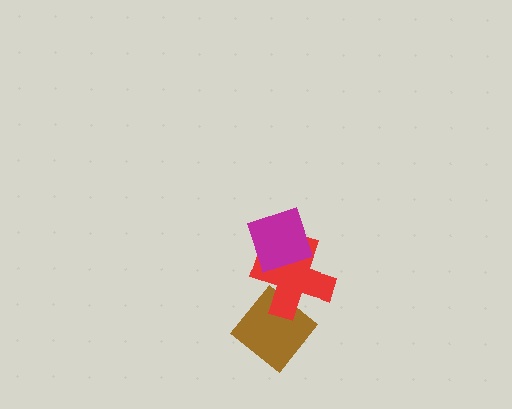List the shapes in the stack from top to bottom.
From top to bottom: the magenta diamond, the red cross, the brown diamond.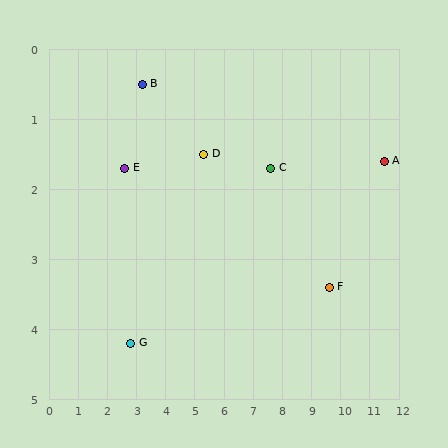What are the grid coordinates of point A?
Point A is at approximately (11.5, 1.6).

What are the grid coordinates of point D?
Point D is at approximately (5.3, 1.5).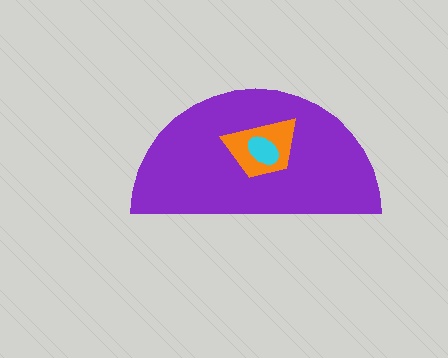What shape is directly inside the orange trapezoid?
The cyan ellipse.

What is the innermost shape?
The cyan ellipse.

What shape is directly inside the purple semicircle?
The orange trapezoid.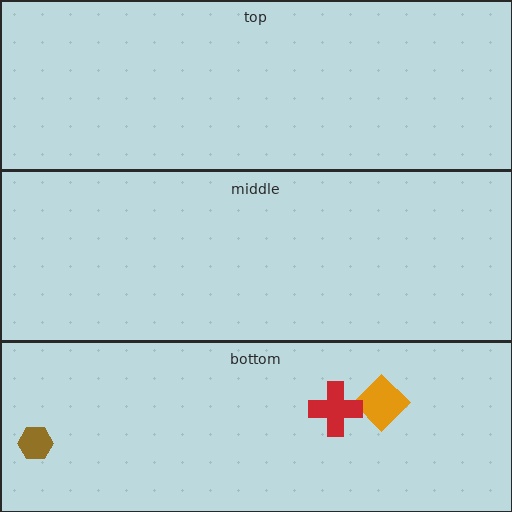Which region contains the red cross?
The bottom region.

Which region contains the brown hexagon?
The bottom region.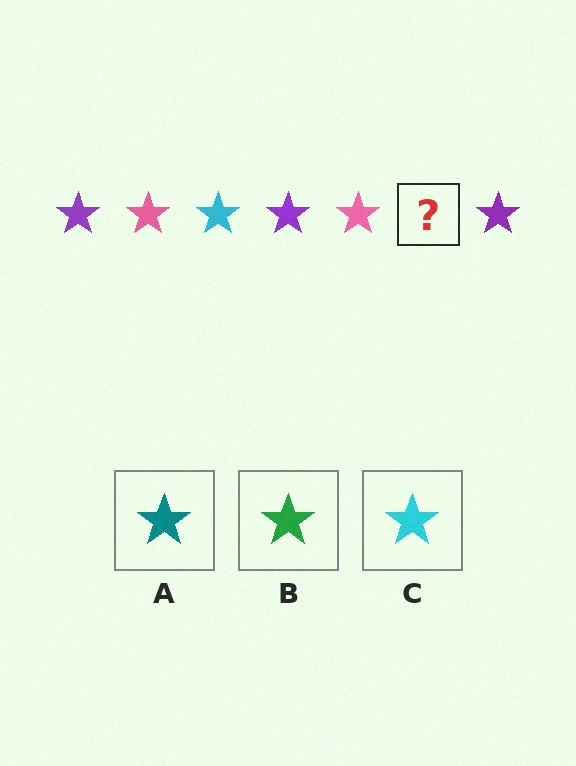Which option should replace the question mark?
Option C.